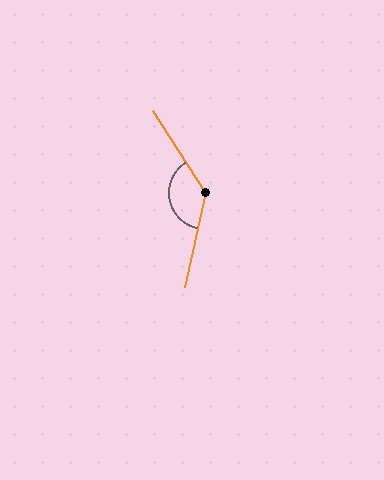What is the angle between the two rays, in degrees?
Approximately 135 degrees.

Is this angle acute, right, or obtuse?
It is obtuse.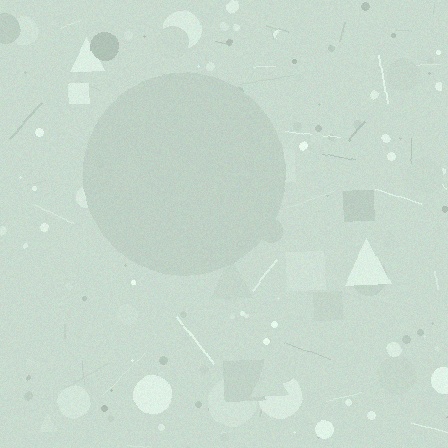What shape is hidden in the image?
A circle is hidden in the image.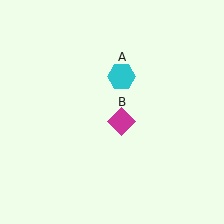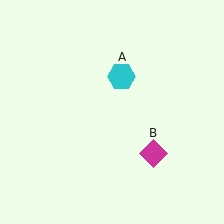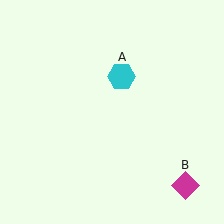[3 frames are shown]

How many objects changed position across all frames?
1 object changed position: magenta diamond (object B).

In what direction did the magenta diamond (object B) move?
The magenta diamond (object B) moved down and to the right.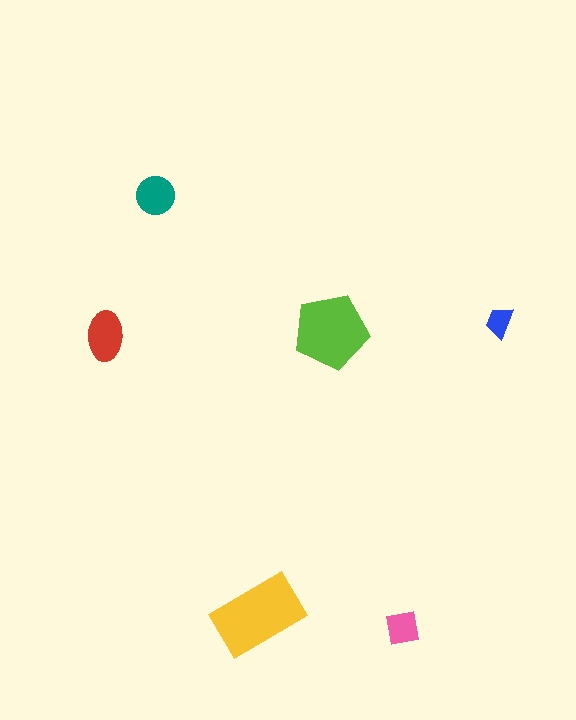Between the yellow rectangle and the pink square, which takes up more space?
The yellow rectangle.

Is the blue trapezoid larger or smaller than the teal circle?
Smaller.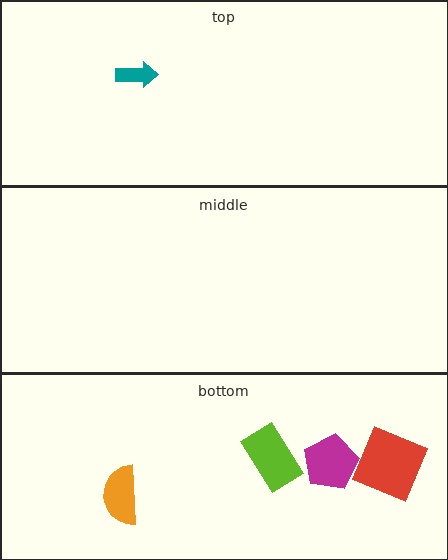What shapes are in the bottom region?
The magenta pentagon, the lime rectangle, the red square, the orange semicircle.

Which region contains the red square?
The bottom region.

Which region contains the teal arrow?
The top region.